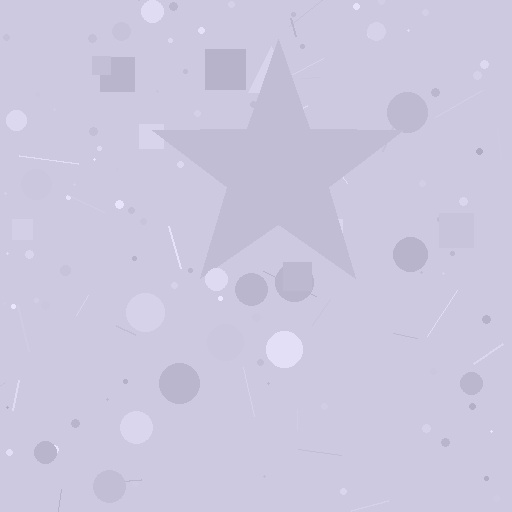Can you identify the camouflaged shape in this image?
The camouflaged shape is a star.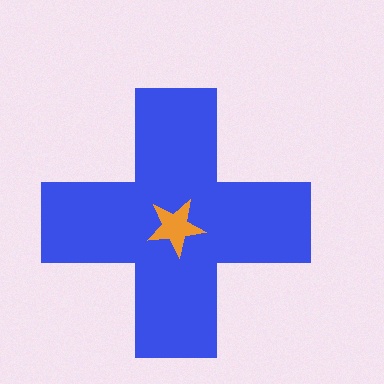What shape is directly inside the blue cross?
The orange star.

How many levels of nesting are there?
2.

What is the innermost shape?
The orange star.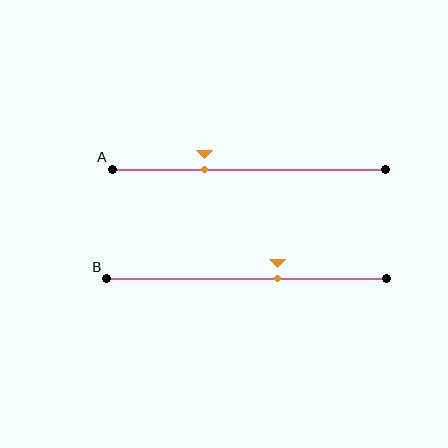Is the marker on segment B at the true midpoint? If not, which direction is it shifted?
No, the marker on segment B is shifted to the right by about 11% of the segment length.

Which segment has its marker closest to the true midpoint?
Segment B has its marker closest to the true midpoint.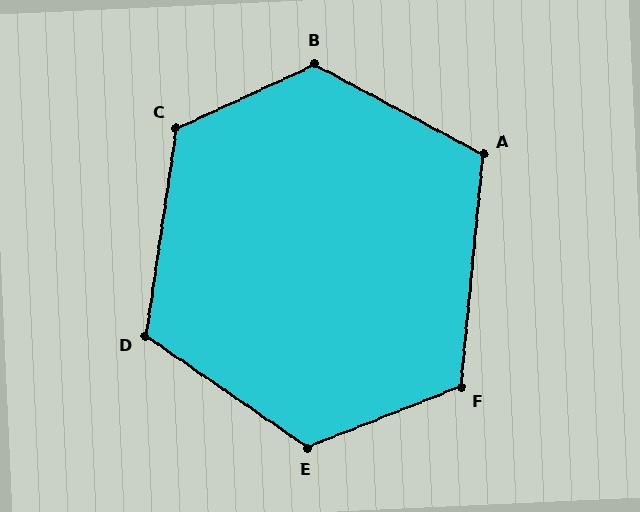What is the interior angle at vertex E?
Approximately 124 degrees (obtuse).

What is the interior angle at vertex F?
Approximately 117 degrees (obtuse).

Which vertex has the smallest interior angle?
A, at approximately 113 degrees.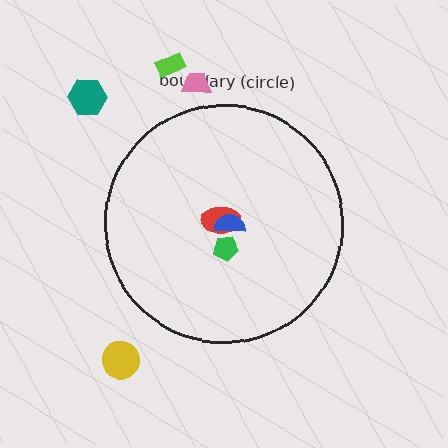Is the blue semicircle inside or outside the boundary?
Inside.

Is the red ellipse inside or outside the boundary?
Inside.